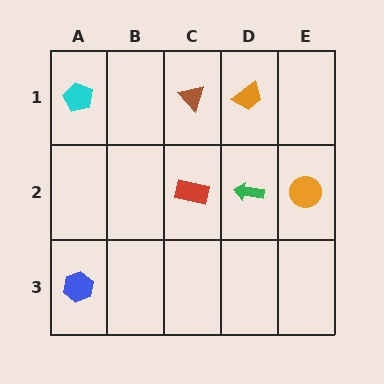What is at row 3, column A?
A blue hexagon.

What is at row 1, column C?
A brown triangle.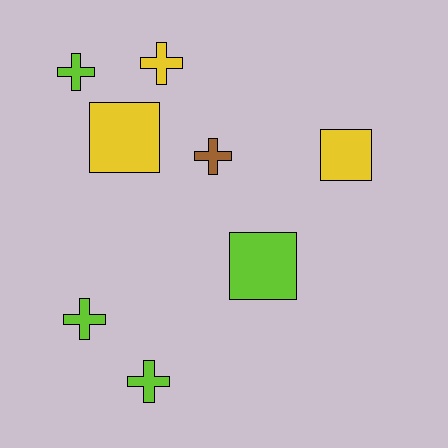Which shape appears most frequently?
Cross, with 5 objects.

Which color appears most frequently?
Lime, with 4 objects.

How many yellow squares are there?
There are 2 yellow squares.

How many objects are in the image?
There are 8 objects.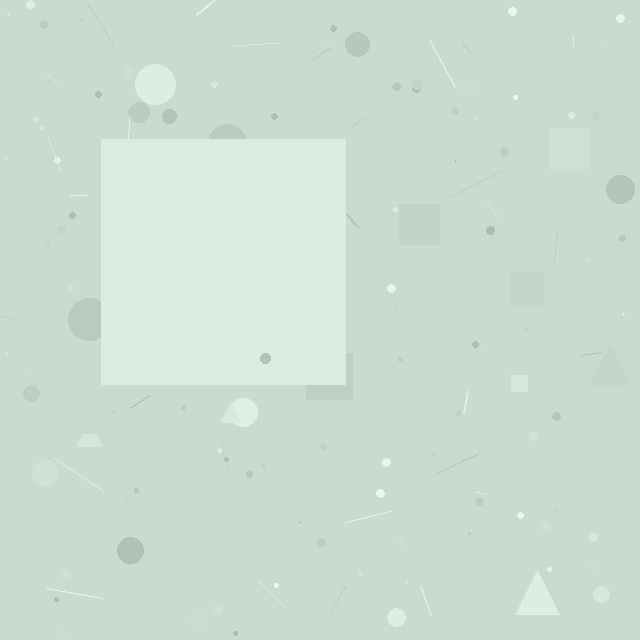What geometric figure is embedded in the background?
A square is embedded in the background.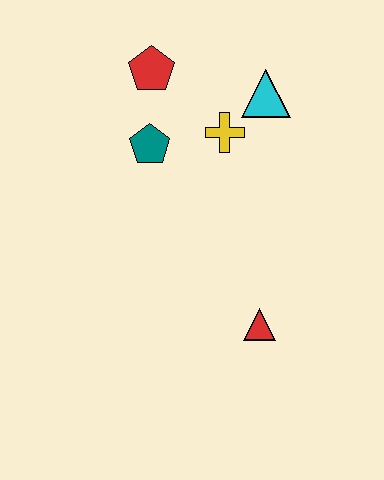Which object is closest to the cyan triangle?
The yellow cross is closest to the cyan triangle.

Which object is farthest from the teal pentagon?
The red triangle is farthest from the teal pentagon.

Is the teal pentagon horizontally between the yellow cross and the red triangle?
No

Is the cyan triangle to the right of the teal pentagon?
Yes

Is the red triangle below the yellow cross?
Yes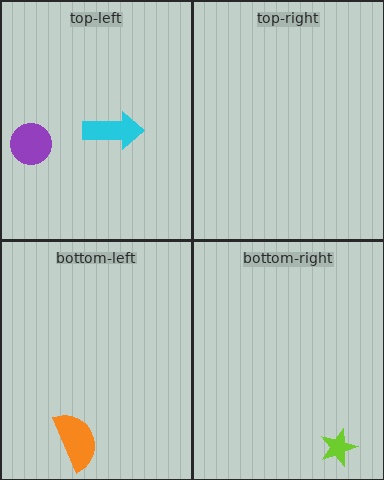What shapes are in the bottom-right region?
The lime star.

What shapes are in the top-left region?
The cyan arrow, the purple circle.